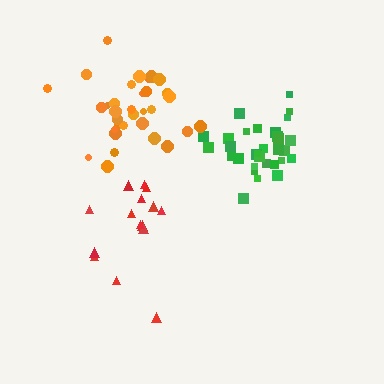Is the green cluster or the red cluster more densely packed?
Green.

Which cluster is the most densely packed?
Green.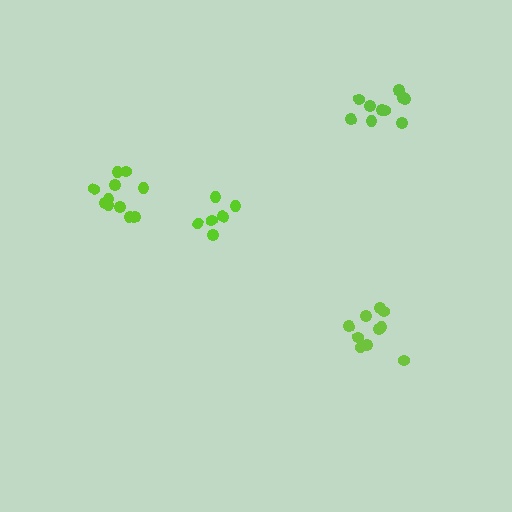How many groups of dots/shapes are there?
There are 4 groups.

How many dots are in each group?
Group 1: 11 dots, Group 2: 6 dots, Group 3: 10 dots, Group 4: 10 dots (37 total).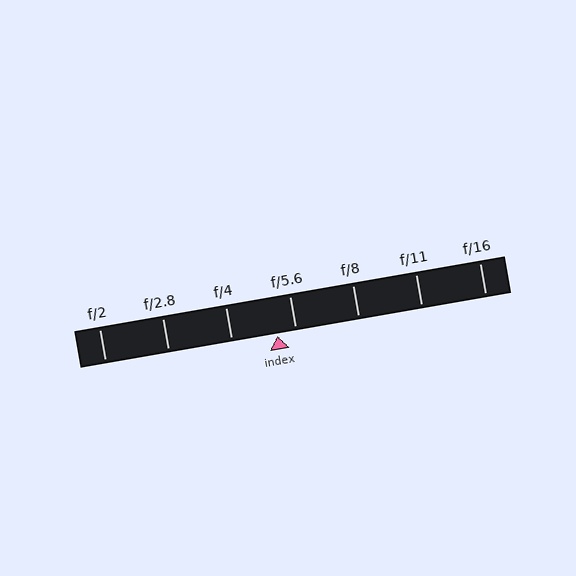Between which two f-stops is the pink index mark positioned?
The index mark is between f/4 and f/5.6.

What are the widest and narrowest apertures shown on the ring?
The widest aperture shown is f/2 and the narrowest is f/16.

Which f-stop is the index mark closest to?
The index mark is closest to f/5.6.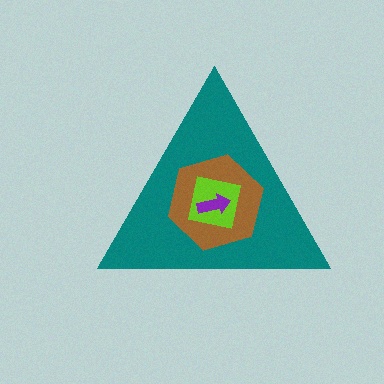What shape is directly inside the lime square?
The purple arrow.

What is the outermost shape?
The teal triangle.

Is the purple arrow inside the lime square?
Yes.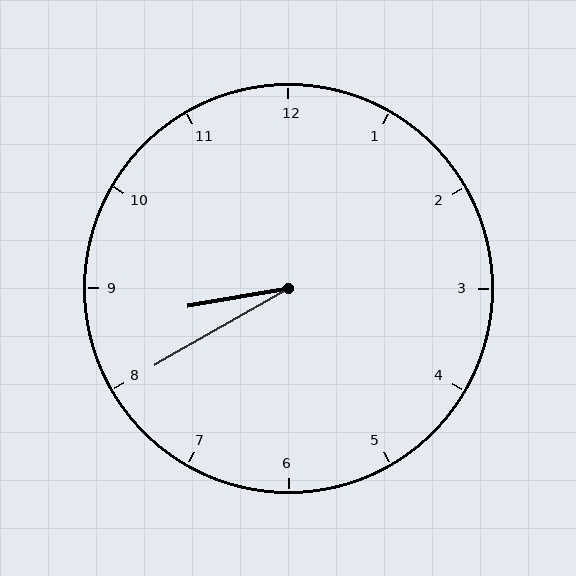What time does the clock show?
8:40.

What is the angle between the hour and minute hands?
Approximately 20 degrees.